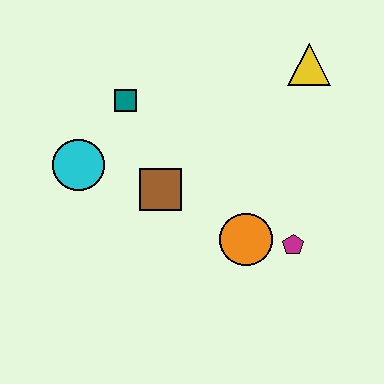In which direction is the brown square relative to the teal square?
The brown square is below the teal square.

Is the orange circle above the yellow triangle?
No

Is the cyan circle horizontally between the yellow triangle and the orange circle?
No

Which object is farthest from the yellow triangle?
The cyan circle is farthest from the yellow triangle.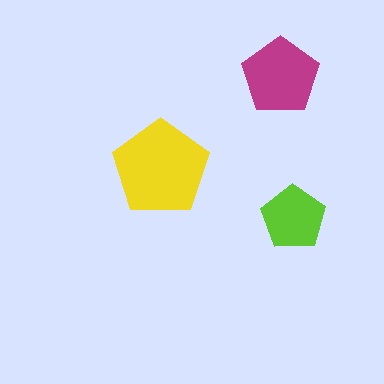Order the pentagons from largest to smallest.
the yellow one, the magenta one, the lime one.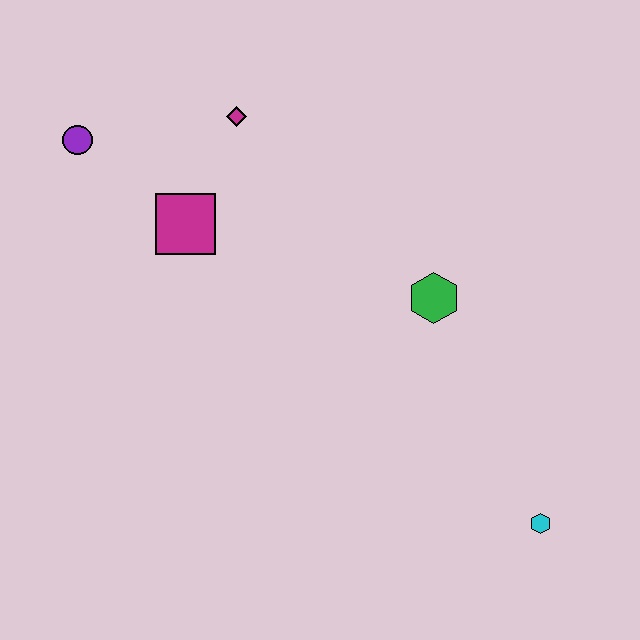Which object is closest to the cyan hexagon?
The green hexagon is closest to the cyan hexagon.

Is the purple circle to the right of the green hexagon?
No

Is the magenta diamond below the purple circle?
No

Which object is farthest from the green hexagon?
The purple circle is farthest from the green hexagon.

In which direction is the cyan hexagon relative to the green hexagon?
The cyan hexagon is below the green hexagon.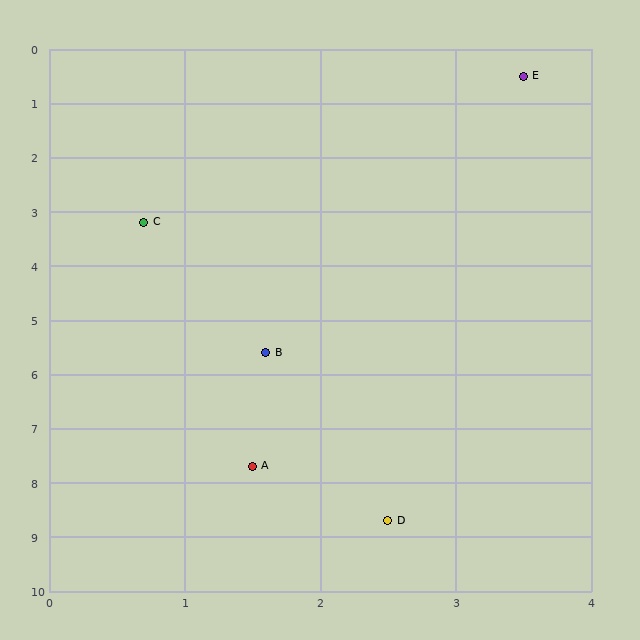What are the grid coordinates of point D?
Point D is at approximately (2.5, 8.7).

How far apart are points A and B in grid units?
Points A and B are about 2.1 grid units apart.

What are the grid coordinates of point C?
Point C is at approximately (0.7, 3.2).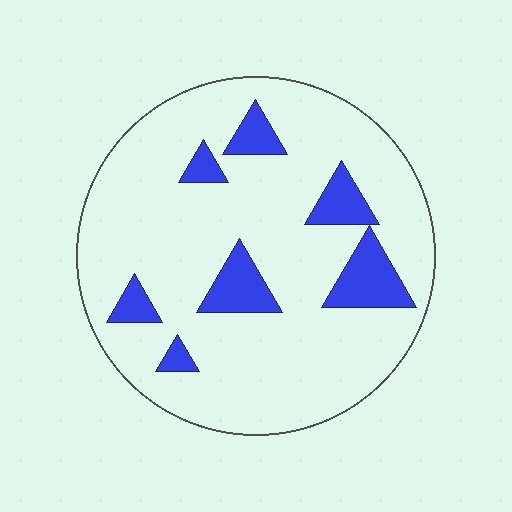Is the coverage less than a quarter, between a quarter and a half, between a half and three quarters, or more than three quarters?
Less than a quarter.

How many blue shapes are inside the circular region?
7.